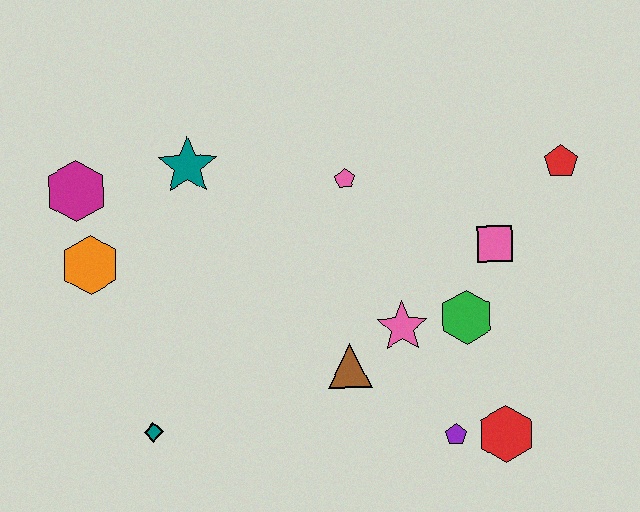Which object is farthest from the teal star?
The red hexagon is farthest from the teal star.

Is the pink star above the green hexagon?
No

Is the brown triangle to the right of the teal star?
Yes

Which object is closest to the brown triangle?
The pink star is closest to the brown triangle.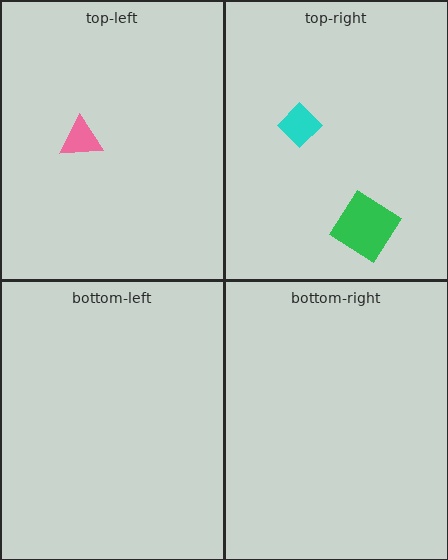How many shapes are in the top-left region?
1.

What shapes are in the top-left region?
The pink triangle.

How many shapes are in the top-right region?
2.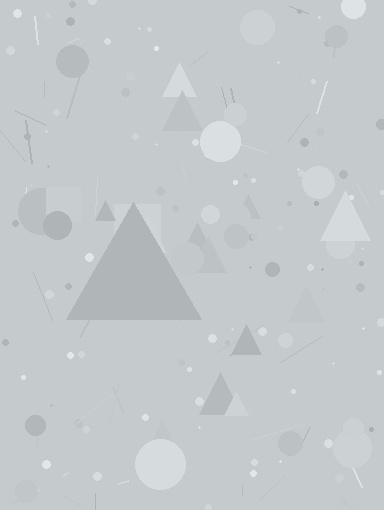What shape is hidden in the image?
A triangle is hidden in the image.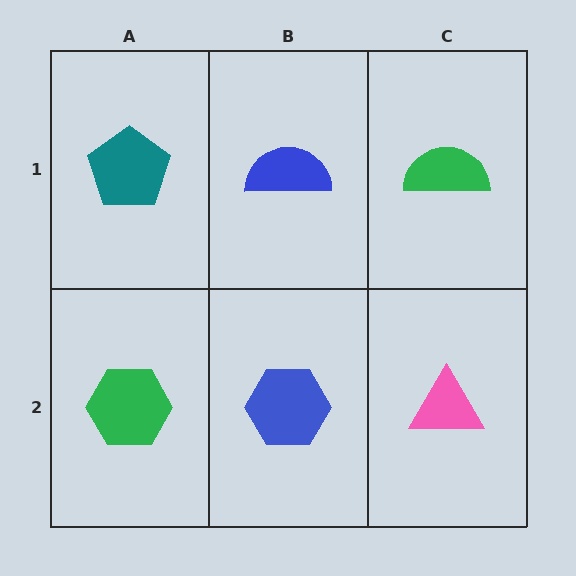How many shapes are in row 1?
3 shapes.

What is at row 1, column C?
A green semicircle.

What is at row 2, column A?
A green hexagon.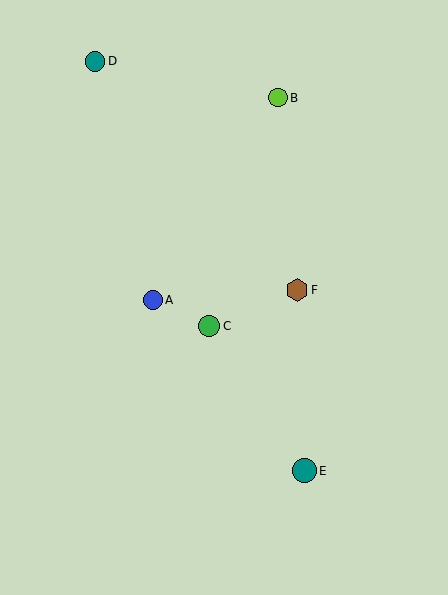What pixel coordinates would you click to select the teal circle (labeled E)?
Click at (304, 471) to select the teal circle E.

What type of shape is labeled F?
Shape F is a brown hexagon.